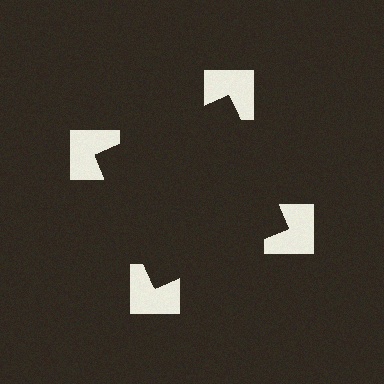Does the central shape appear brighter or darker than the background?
It typically appears slightly darker than the background, even though no actual brightness change is drawn.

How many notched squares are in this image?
There are 4 — one at each vertex of the illusory square.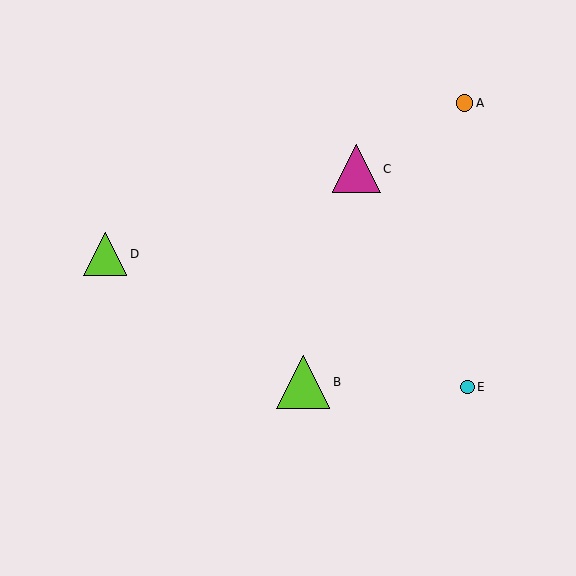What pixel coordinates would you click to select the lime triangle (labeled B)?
Click at (303, 382) to select the lime triangle B.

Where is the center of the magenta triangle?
The center of the magenta triangle is at (356, 169).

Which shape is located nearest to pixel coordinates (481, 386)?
The cyan circle (labeled E) at (467, 387) is nearest to that location.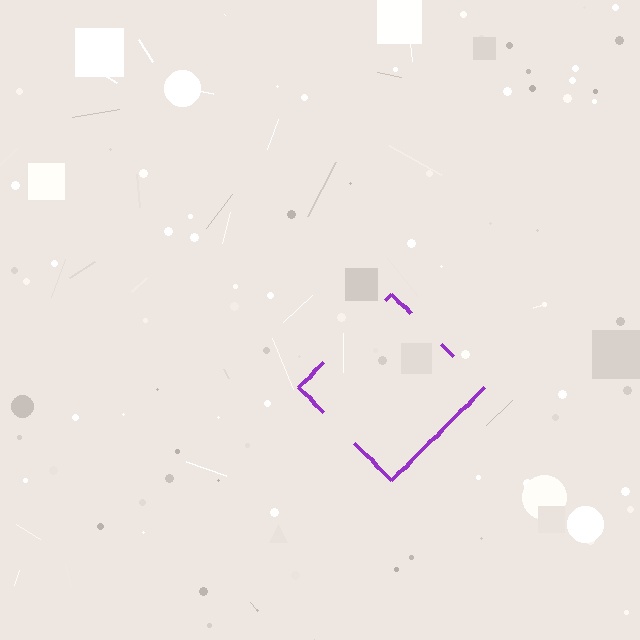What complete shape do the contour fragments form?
The contour fragments form a diamond.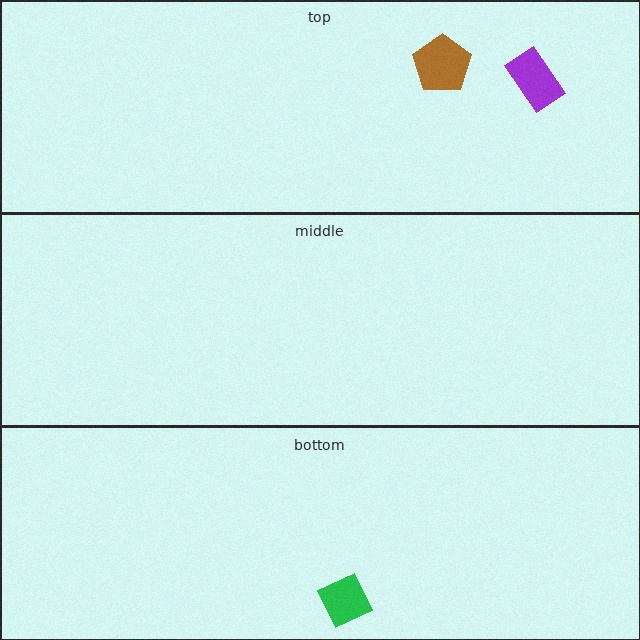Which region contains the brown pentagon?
The top region.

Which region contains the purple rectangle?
The top region.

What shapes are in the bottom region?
The green diamond.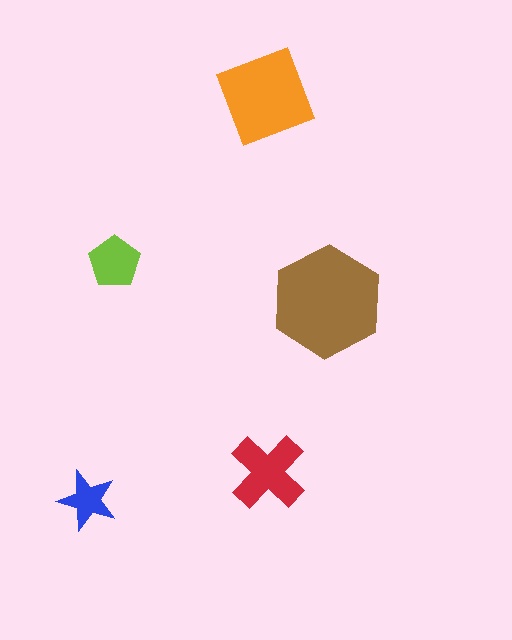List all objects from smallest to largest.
The blue star, the lime pentagon, the red cross, the orange diamond, the brown hexagon.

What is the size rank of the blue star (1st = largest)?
5th.